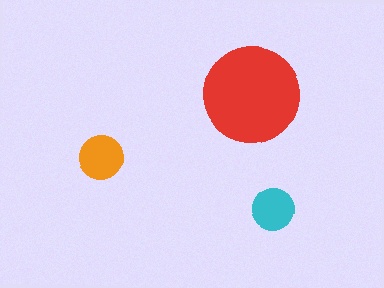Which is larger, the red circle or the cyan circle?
The red one.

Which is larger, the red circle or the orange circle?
The red one.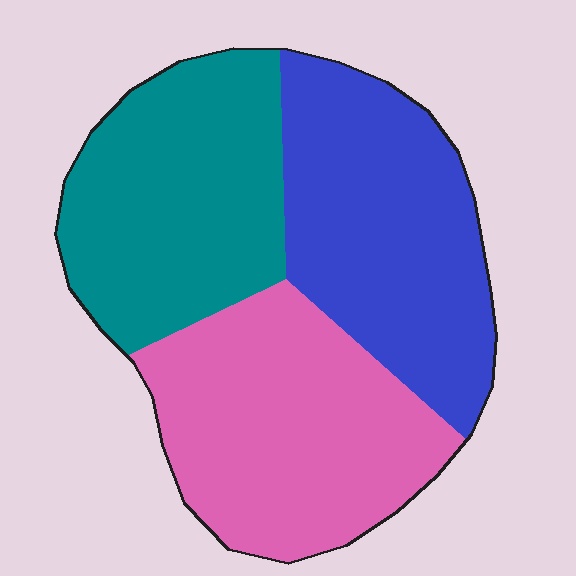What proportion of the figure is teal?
Teal takes up between a sixth and a third of the figure.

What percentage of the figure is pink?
Pink takes up about one third (1/3) of the figure.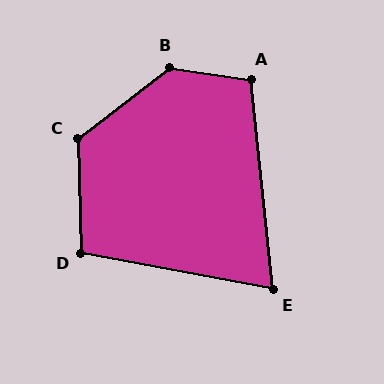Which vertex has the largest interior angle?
B, at approximately 134 degrees.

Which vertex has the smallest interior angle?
E, at approximately 73 degrees.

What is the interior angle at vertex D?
Approximately 103 degrees (obtuse).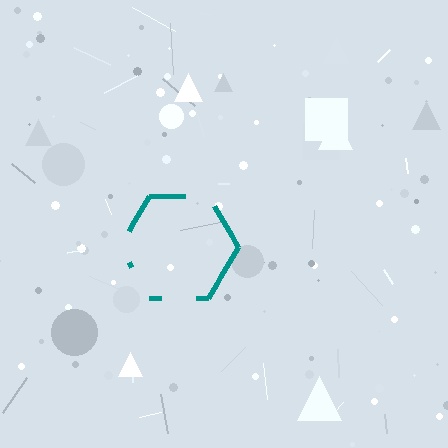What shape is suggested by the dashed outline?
The dashed outline suggests a hexagon.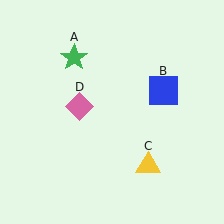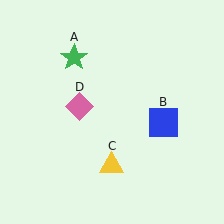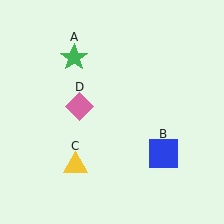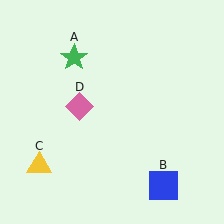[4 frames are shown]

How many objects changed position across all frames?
2 objects changed position: blue square (object B), yellow triangle (object C).